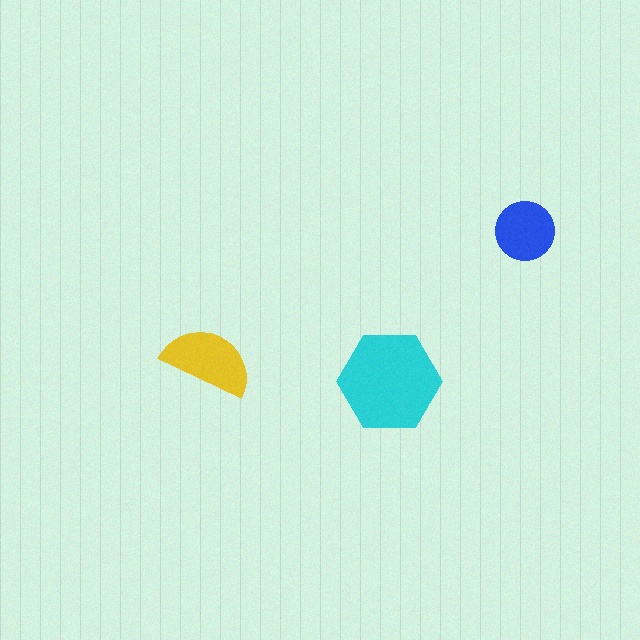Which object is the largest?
The cyan hexagon.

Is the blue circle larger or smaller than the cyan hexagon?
Smaller.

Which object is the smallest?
The blue circle.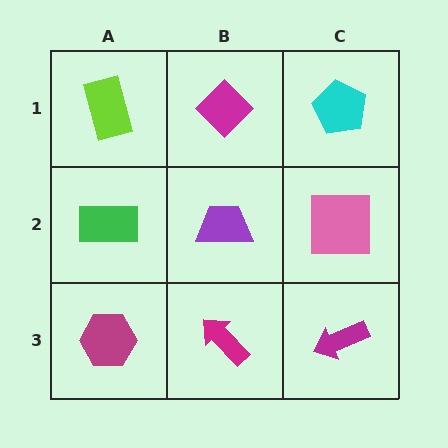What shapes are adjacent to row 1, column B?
A purple trapezoid (row 2, column B), a lime rectangle (row 1, column A), a cyan pentagon (row 1, column C).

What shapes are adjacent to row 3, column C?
A pink square (row 2, column C), a magenta arrow (row 3, column B).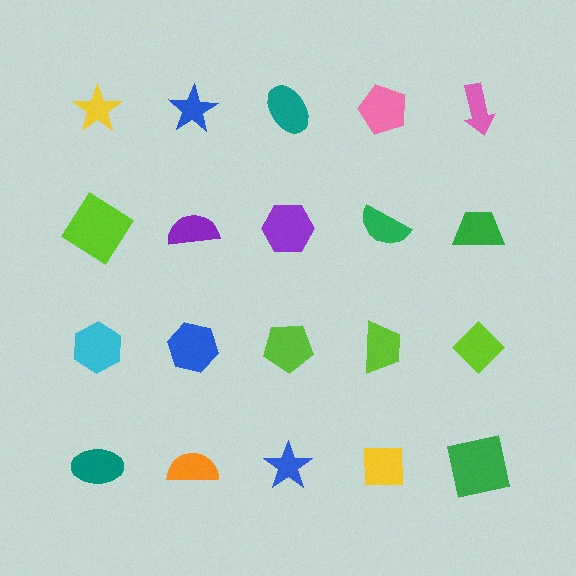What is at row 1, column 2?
A blue star.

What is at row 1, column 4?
A pink pentagon.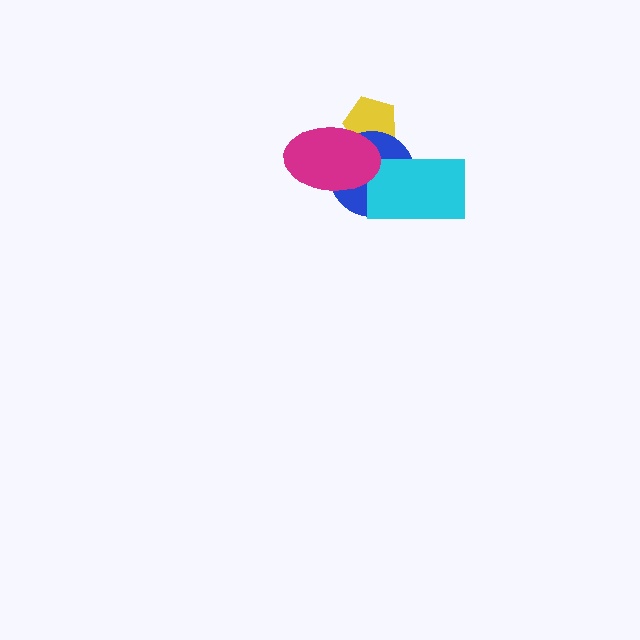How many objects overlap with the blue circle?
3 objects overlap with the blue circle.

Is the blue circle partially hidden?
Yes, it is partially covered by another shape.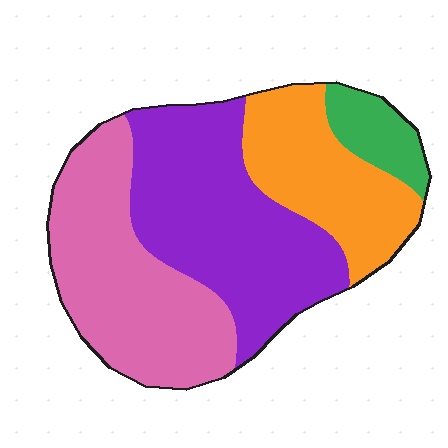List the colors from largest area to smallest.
From largest to smallest: purple, pink, orange, green.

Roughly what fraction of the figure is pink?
Pink takes up about one third (1/3) of the figure.